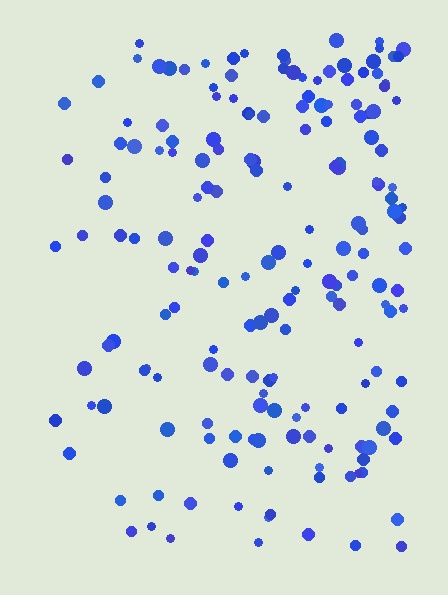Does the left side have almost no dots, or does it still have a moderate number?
Still a moderate number, just noticeably fewer than the right.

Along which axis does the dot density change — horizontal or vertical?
Horizontal.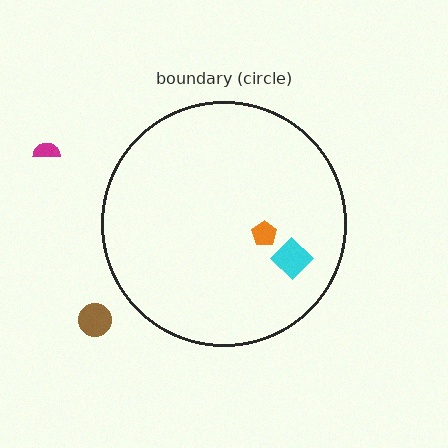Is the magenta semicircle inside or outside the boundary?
Outside.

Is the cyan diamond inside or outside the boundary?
Inside.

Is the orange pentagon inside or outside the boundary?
Inside.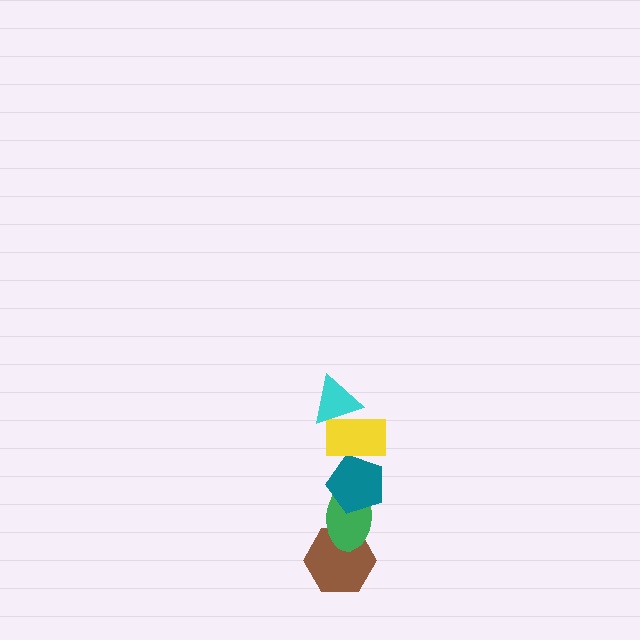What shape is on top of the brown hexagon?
The green ellipse is on top of the brown hexagon.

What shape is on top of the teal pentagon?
The yellow rectangle is on top of the teal pentagon.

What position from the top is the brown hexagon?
The brown hexagon is 5th from the top.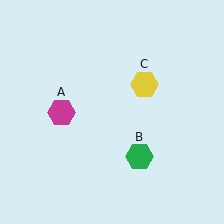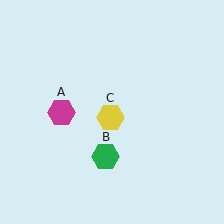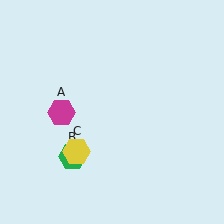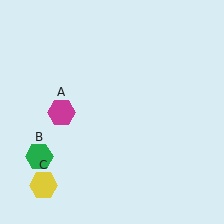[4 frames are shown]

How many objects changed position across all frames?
2 objects changed position: green hexagon (object B), yellow hexagon (object C).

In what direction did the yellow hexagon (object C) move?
The yellow hexagon (object C) moved down and to the left.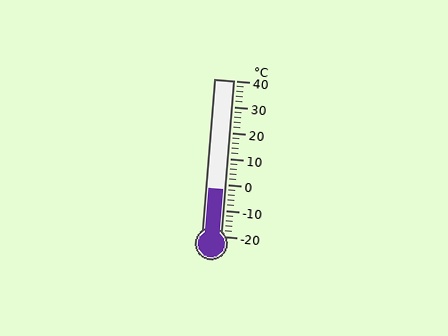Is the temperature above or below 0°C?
The temperature is below 0°C.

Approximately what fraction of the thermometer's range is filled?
The thermometer is filled to approximately 30% of its range.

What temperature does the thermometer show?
The thermometer shows approximately -2°C.